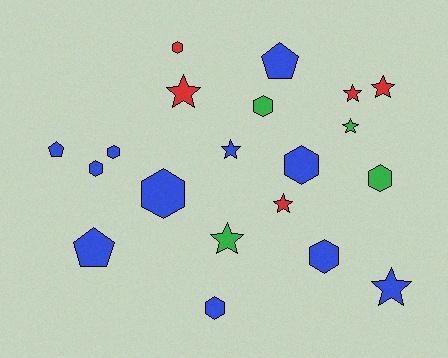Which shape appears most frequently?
Hexagon, with 9 objects.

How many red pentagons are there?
There are no red pentagons.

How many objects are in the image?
There are 20 objects.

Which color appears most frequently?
Blue, with 11 objects.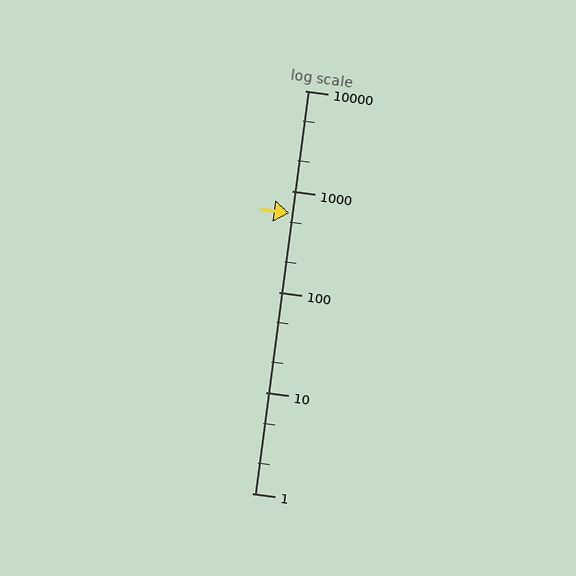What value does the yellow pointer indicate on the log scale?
The pointer indicates approximately 610.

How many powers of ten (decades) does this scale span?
The scale spans 4 decades, from 1 to 10000.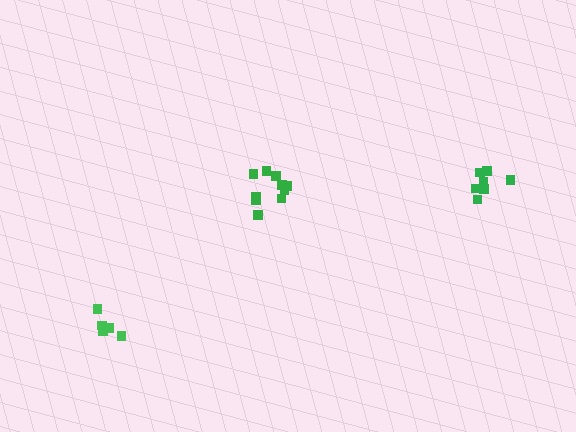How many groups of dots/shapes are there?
There are 3 groups.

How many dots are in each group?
Group 1: 10 dots, Group 2: 5 dots, Group 3: 7 dots (22 total).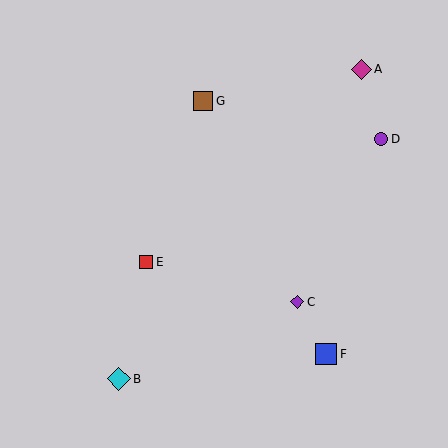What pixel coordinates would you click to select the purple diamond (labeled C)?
Click at (297, 302) to select the purple diamond C.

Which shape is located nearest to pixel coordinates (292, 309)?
The purple diamond (labeled C) at (297, 302) is nearest to that location.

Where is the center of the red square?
The center of the red square is at (146, 262).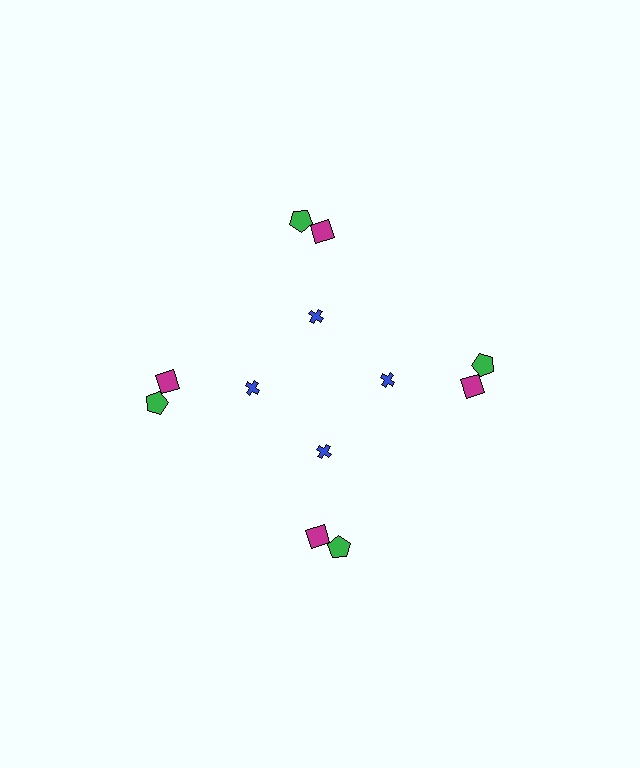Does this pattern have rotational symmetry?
Yes, this pattern has 4-fold rotational symmetry. It looks the same after rotating 90 degrees around the center.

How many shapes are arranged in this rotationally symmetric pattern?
There are 12 shapes, arranged in 4 groups of 3.